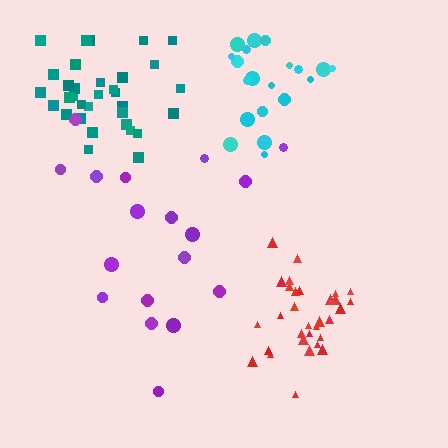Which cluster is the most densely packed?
Red.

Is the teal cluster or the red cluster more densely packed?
Red.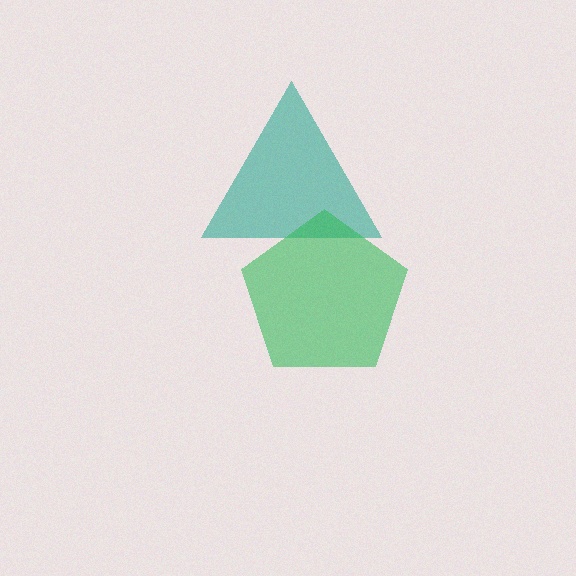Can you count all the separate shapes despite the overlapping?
Yes, there are 2 separate shapes.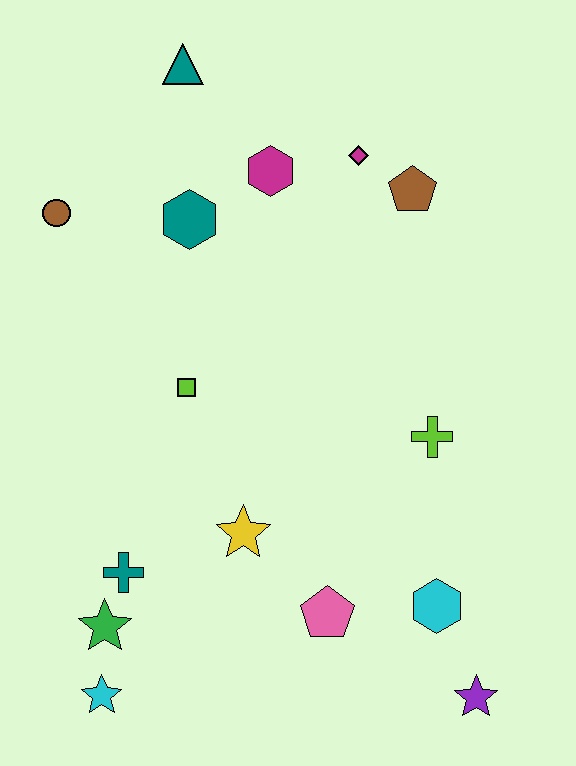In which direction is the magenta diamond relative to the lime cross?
The magenta diamond is above the lime cross.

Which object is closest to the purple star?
The cyan hexagon is closest to the purple star.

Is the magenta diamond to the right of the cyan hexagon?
No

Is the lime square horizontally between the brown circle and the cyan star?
No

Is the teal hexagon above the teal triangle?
No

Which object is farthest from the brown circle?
The purple star is farthest from the brown circle.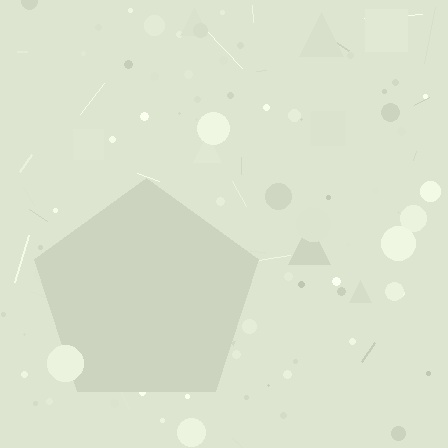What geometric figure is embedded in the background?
A pentagon is embedded in the background.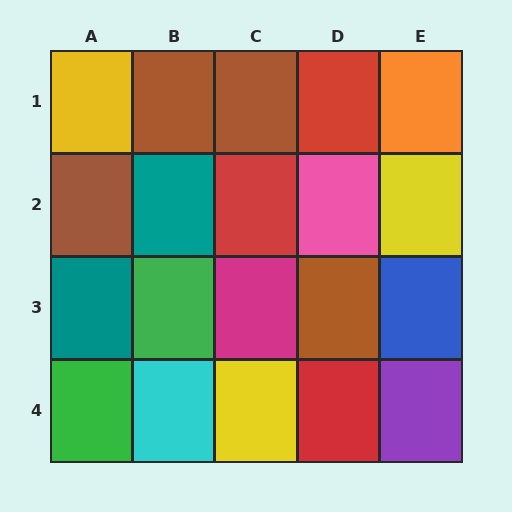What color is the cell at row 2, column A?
Brown.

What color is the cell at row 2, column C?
Red.